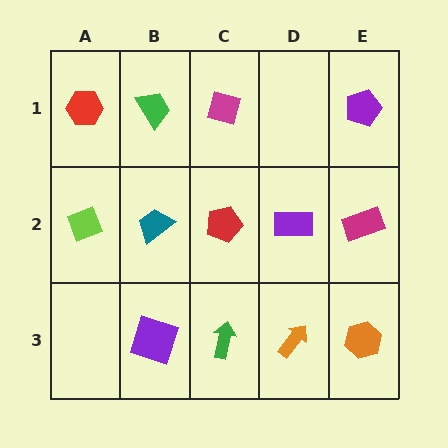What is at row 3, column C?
A green arrow.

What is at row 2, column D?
A purple rectangle.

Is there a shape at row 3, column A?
No, that cell is empty.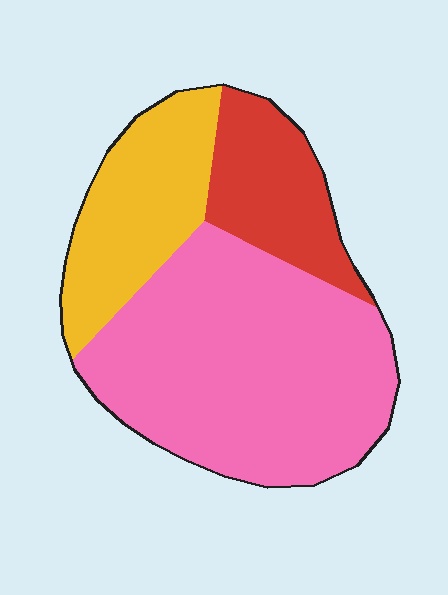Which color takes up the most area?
Pink, at roughly 60%.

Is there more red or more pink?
Pink.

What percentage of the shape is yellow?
Yellow covers about 25% of the shape.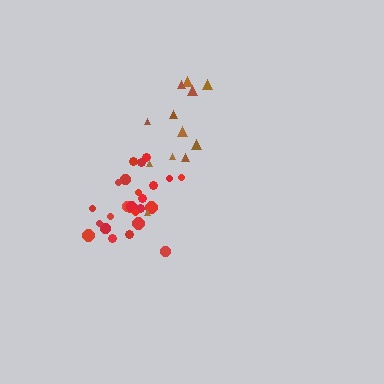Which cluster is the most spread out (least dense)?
Brown.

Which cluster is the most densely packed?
Red.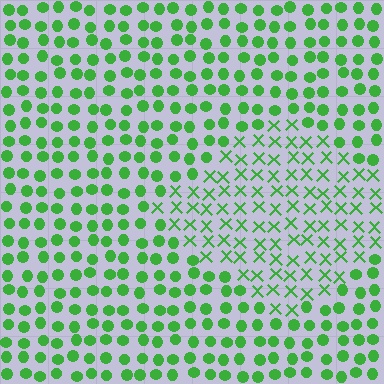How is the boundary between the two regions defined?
The boundary is defined by a change in element shape: X marks inside vs. circles outside. All elements share the same color and spacing.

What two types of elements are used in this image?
The image uses X marks inside the diamond region and circles outside it.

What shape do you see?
I see a diamond.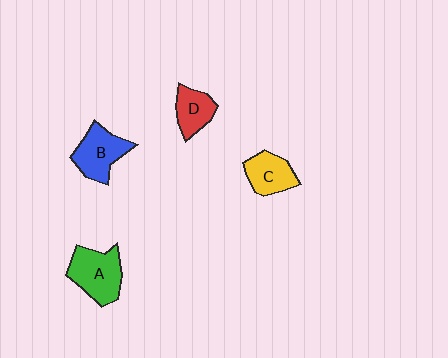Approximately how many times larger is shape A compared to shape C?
Approximately 1.4 times.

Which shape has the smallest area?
Shape D (red).